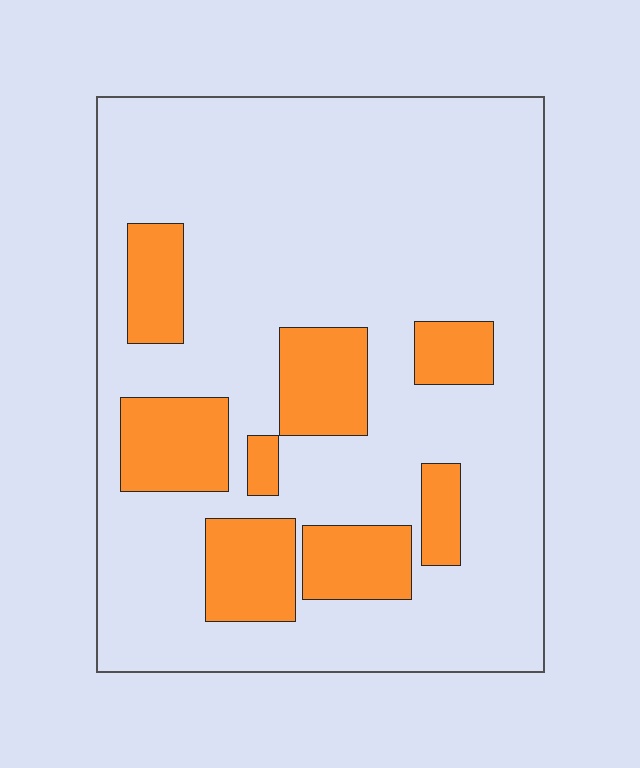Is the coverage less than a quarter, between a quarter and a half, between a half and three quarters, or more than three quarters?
Less than a quarter.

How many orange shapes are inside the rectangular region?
8.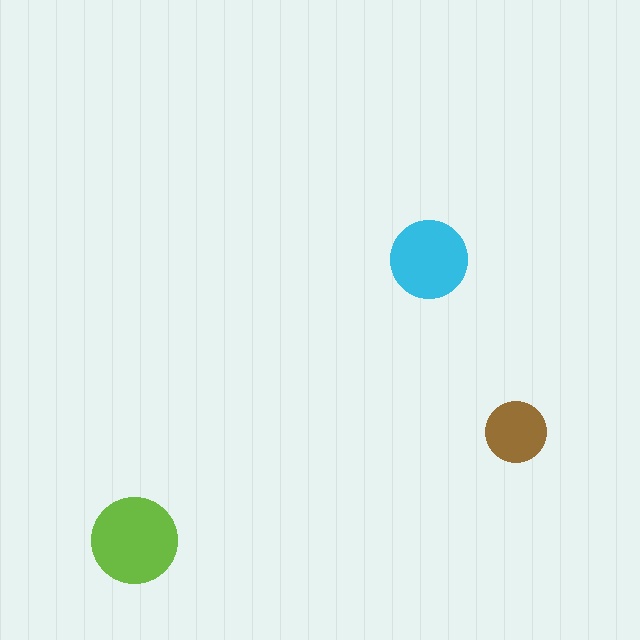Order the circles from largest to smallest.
the lime one, the cyan one, the brown one.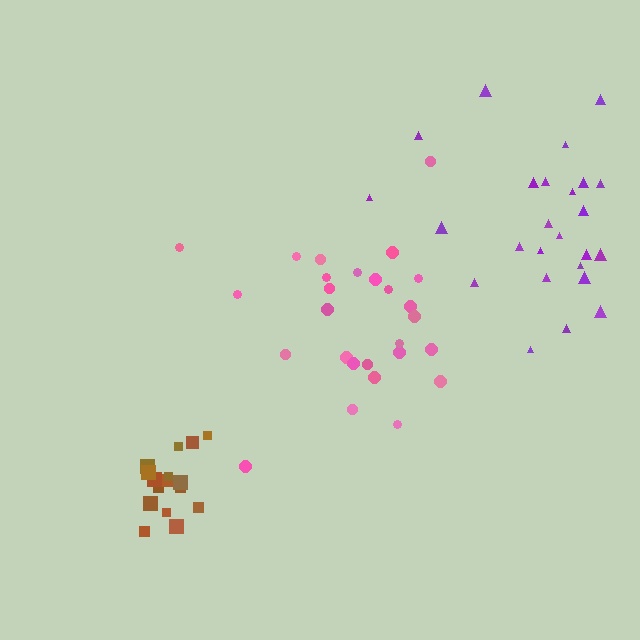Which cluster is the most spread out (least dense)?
Purple.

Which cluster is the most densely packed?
Brown.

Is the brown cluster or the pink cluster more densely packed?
Brown.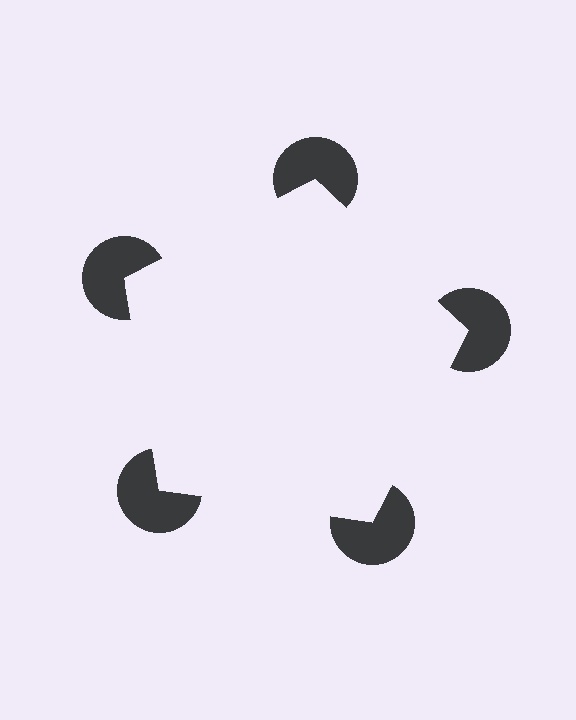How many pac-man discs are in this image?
There are 5 — one at each vertex of the illusory pentagon.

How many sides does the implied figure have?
5 sides.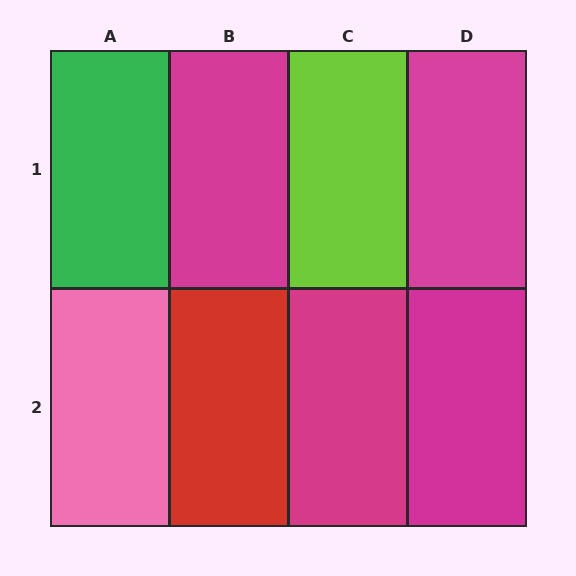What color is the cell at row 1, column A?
Green.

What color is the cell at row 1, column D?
Magenta.